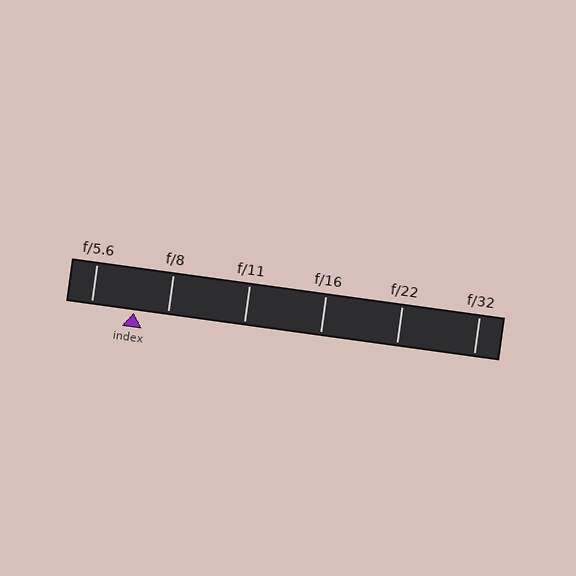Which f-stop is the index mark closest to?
The index mark is closest to f/8.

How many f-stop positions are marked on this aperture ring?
There are 6 f-stop positions marked.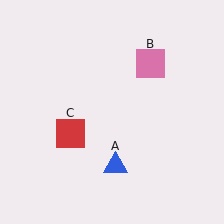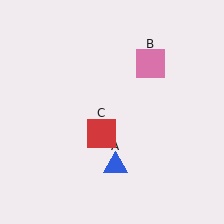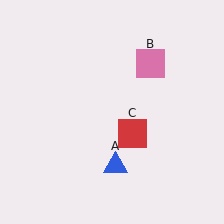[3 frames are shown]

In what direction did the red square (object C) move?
The red square (object C) moved right.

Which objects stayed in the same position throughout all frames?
Blue triangle (object A) and pink square (object B) remained stationary.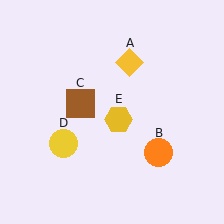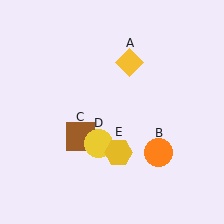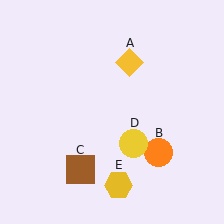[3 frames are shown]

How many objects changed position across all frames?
3 objects changed position: brown square (object C), yellow circle (object D), yellow hexagon (object E).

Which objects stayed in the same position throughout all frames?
Yellow diamond (object A) and orange circle (object B) remained stationary.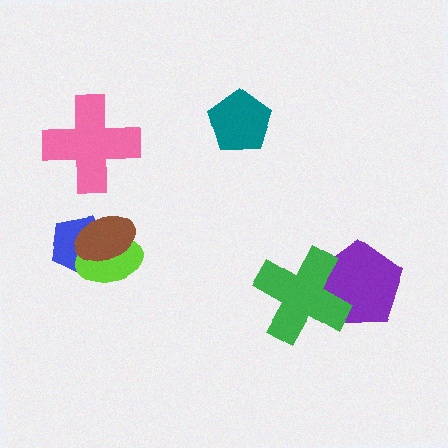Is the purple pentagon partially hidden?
Yes, it is partially covered by another shape.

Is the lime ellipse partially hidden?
Yes, it is partially covered by another shape.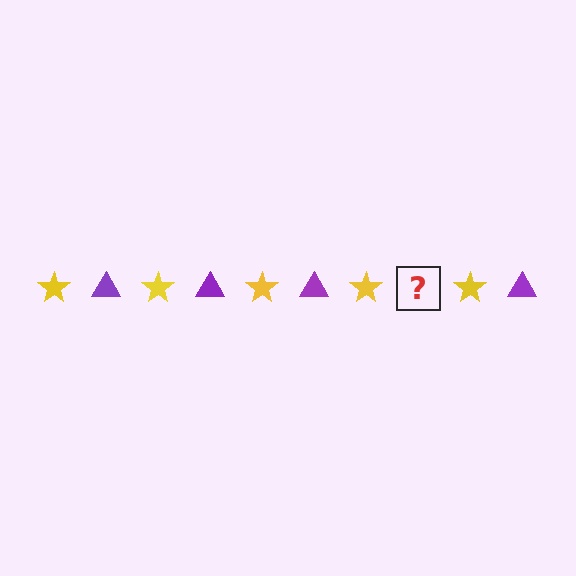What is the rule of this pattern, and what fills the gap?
The rule is that the pattern alternates between yellow star and purple triangle. The gap should be filled with a purple triangle.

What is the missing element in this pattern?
The missing element is a purple triangle.